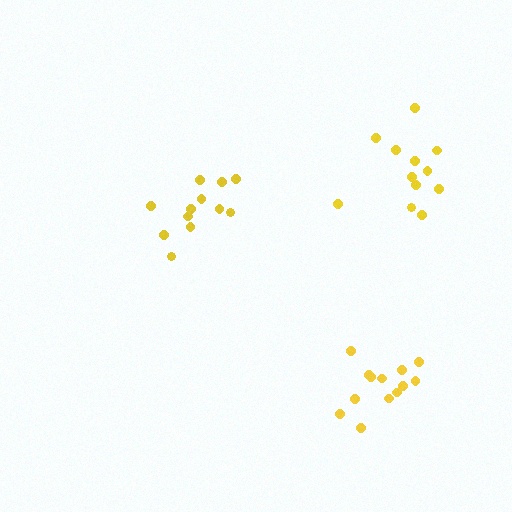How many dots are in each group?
Group 1: 12 dots, Group 2: 13 dots, Group 3: 12 dots (37 total).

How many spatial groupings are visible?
There are 3 spatial groupings.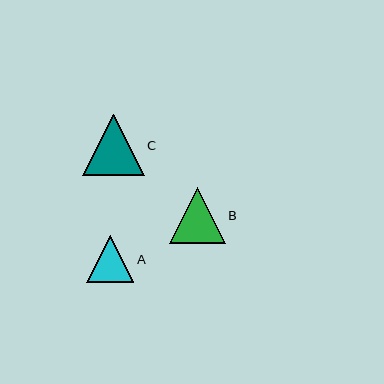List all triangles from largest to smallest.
From largest to smallest: C, B, A.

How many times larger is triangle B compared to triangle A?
Triangle B is approximately 1.2 times the size of triangle A.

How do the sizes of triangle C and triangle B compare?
Triangle C and triangle B are approximately the same size.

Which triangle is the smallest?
Triangle A is the smallest with a size of approximately 47 pixels.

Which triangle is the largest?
Triangle C is the largest with a size of approximately 62 pixels.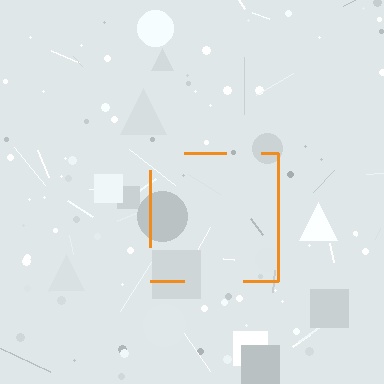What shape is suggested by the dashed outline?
The dashed outline suggests a square.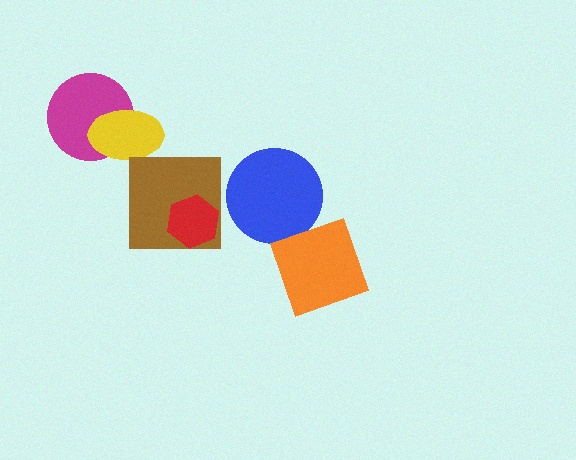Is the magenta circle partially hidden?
Yes, it is partially covered by another shape.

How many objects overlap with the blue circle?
0 objects overlap with the blue circle.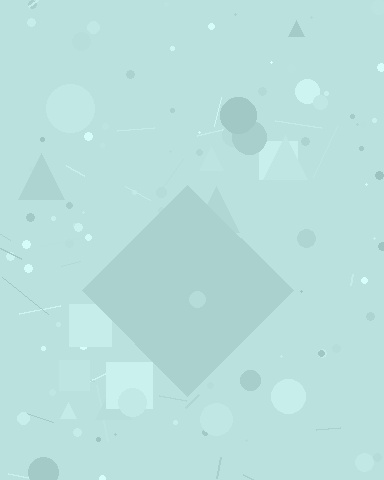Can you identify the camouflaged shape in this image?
The camouflaged shape is a diamond.